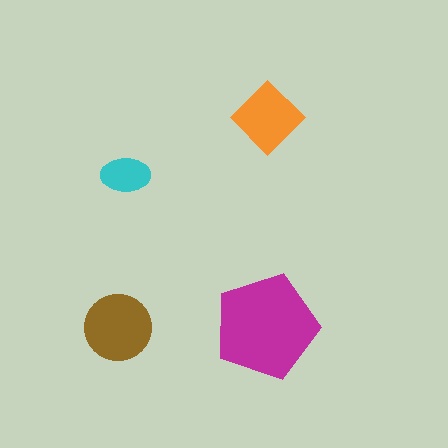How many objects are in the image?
There are 4 objects in the image.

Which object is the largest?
The magenta pentagon.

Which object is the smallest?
The cyan ellipse.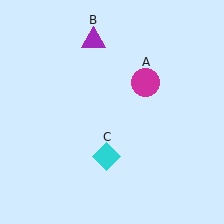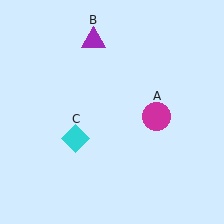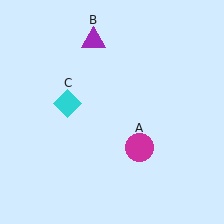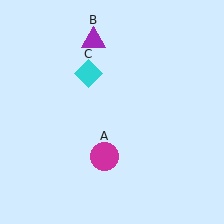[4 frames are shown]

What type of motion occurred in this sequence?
The magenta circle (object A), cyan diamond (object C) rotated clockwise around the center of the scene.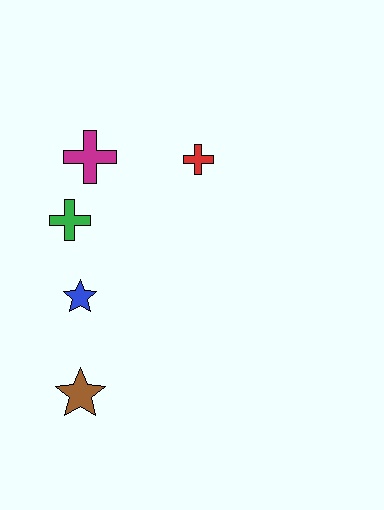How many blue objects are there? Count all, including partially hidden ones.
There is 1 blue object.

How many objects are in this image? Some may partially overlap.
There are 5 objects.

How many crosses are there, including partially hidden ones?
There are 3 crosses.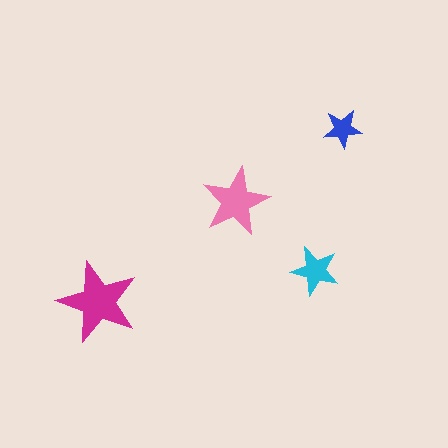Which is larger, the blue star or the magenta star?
The magenta one.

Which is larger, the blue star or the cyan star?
The cyan one.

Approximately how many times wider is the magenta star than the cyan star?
About 1.5 times wider.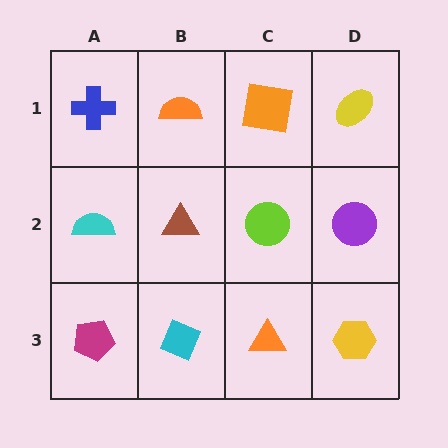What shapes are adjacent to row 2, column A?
A blue cross (row 1, column A), a magenta pentagon (row 3, column A), a brown triangle (row 2, column B).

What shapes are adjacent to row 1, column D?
A purple circle (row 2, column D), an orange square (row 1, column C).